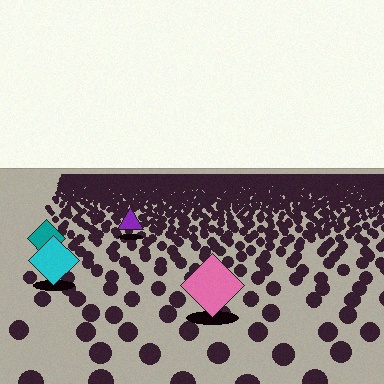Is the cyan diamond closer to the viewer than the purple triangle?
Yes. The cyan diamond is closer — you can tell from the texture gradient: the ground texture is coarser near it.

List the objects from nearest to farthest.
From nearest to farthest: the pink diamond, the cyan diamond, the teal diamond, the purple triangle.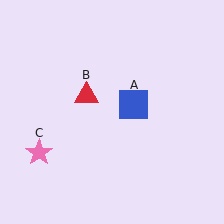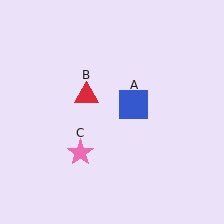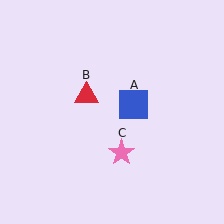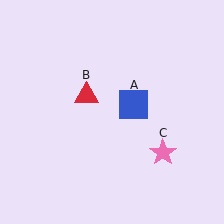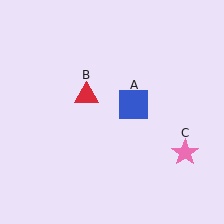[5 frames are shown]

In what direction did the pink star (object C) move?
The pink star (object C) moved right.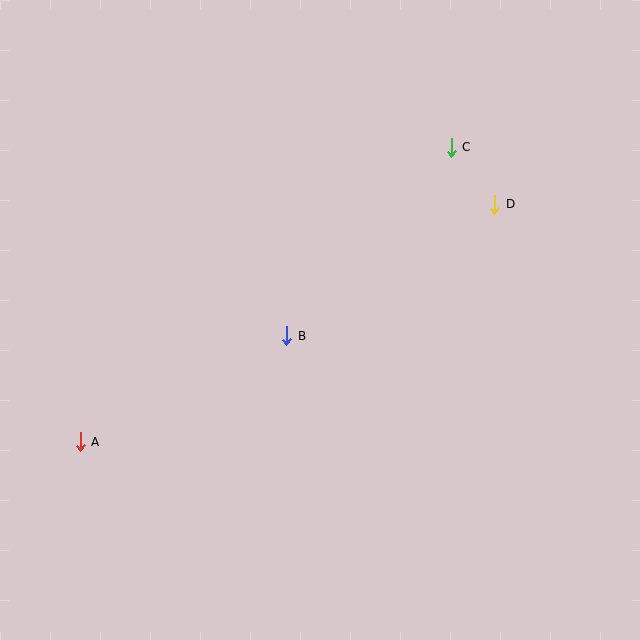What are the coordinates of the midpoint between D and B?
The midpoint between D and B is at (391, 270).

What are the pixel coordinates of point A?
Point A is at (80, 442).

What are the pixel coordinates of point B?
Point B is at (287, 336).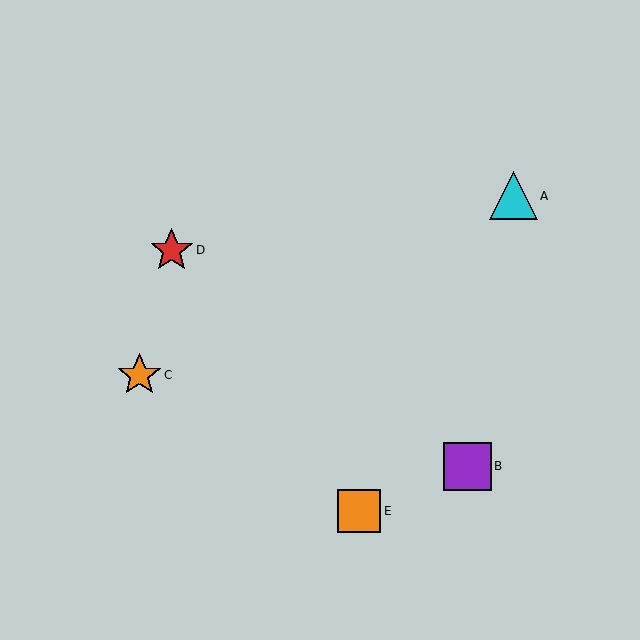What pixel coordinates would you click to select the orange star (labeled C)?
Click at (139, 375) to select the orange star C.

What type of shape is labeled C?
Shape C is an orange star.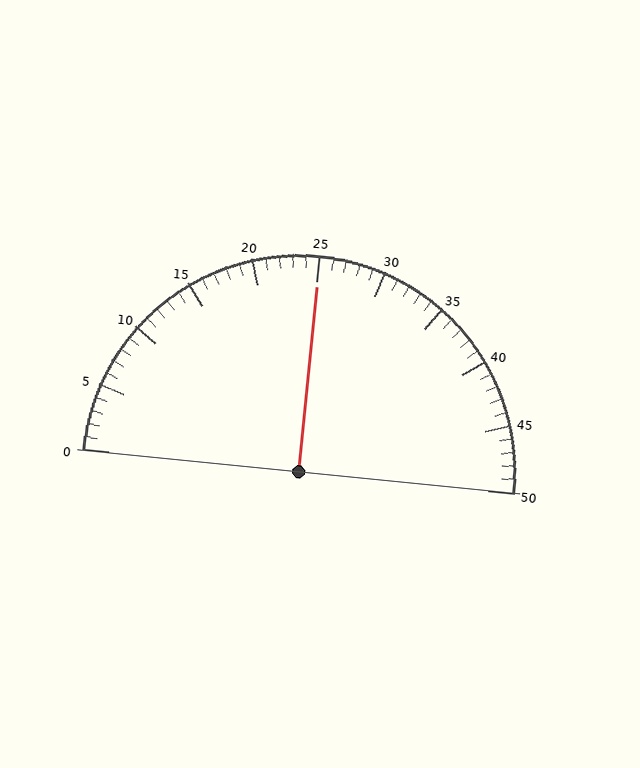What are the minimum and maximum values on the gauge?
The gauge ranges from 0 to 50.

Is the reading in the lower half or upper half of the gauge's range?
The reading is in the upper half of the range (0 to 50).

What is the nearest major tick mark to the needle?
The nearest major tick mark is 25.